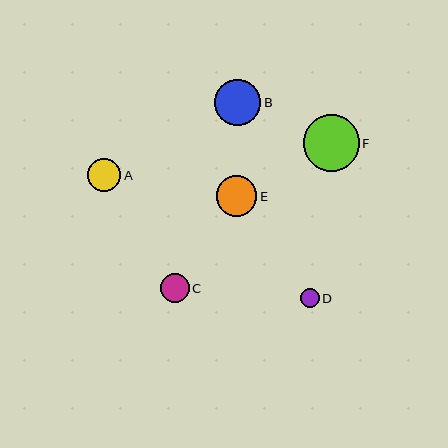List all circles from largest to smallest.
From largest to smallest: F, B, E, A, C, D.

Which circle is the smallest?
Circle D is the smallest with a size of approximately 19 pixels.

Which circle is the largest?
Circle F is the largest with a size of approximately 56 pixels.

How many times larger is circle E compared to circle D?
Circle E is approximately 2.1 times the size of circle D.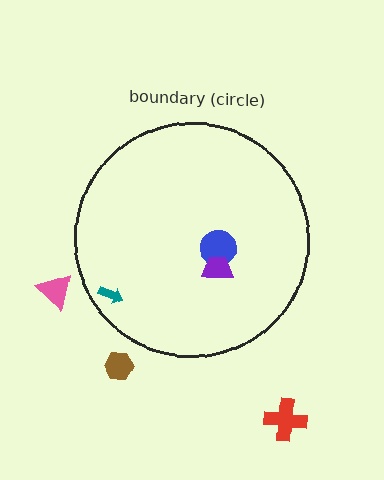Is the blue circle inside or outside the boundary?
Inside.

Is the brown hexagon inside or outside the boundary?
Outside.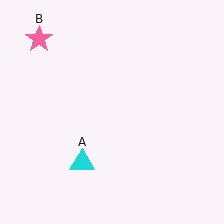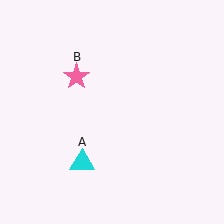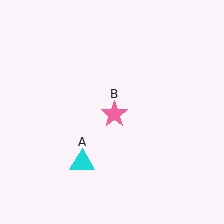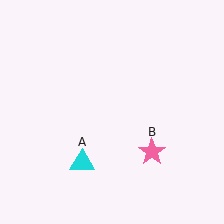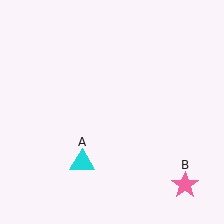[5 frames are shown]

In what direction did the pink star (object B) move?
The pink star (object B) moved down and to the right.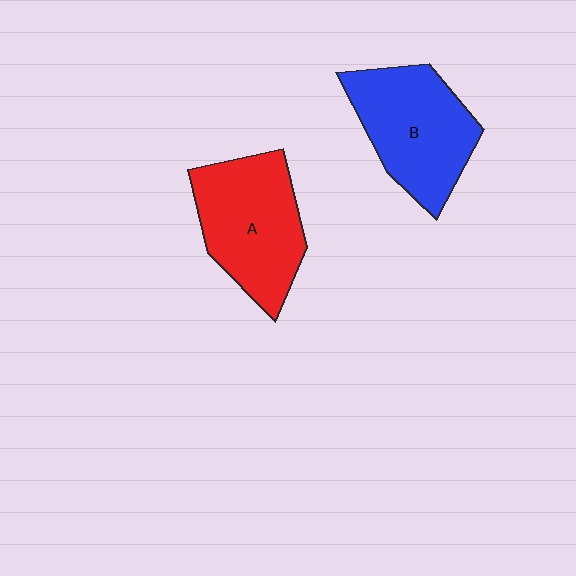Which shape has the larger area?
Shape A (red).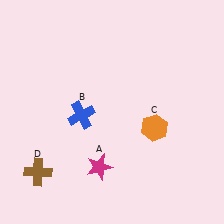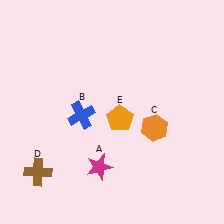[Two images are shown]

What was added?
An orange pentagon (E) was added in Image 2.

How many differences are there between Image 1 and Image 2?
There is 1 difference between the two images.